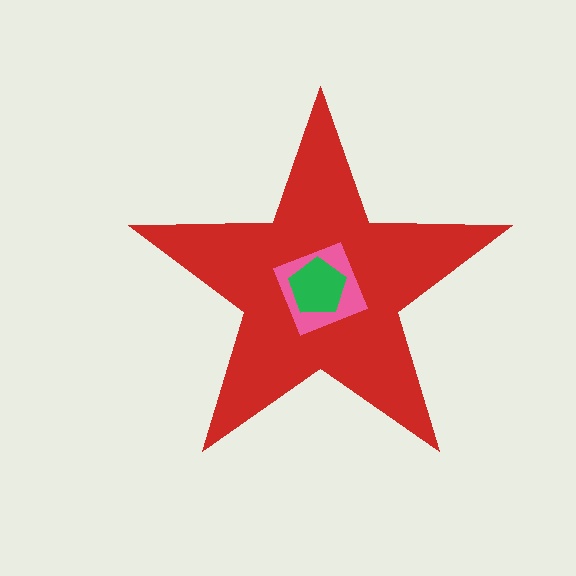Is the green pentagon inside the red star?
Yes.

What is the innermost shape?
The green pentagon.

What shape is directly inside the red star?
The pink square.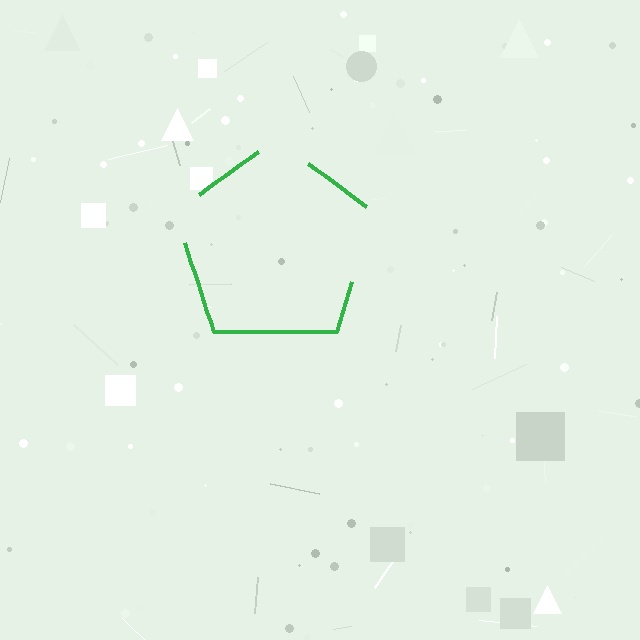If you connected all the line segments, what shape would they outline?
They would outline a pentagon.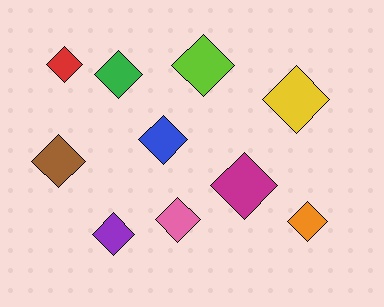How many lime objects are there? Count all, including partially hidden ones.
There is 1 lime object.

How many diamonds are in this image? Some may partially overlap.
There are 10 diamonds.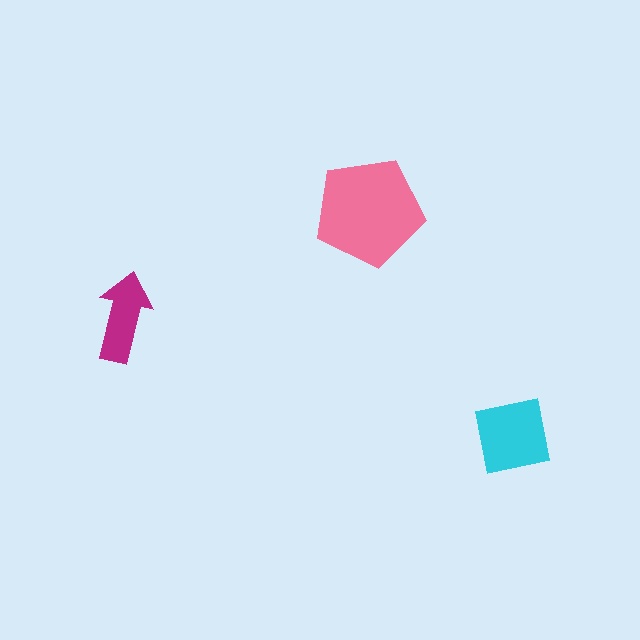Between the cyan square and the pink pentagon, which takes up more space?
The pink pentagon.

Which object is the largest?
The pink pentagon.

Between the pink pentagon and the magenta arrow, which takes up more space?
The pink pentagon.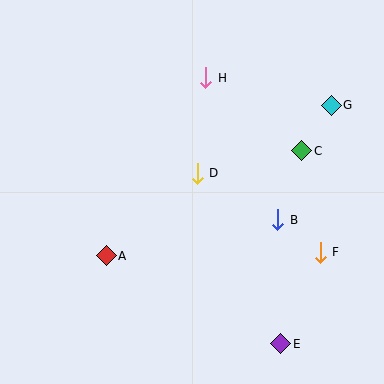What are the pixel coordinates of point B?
Point B is at (278, 220).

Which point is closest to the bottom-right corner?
Point E is closest to the bottom-right corner.